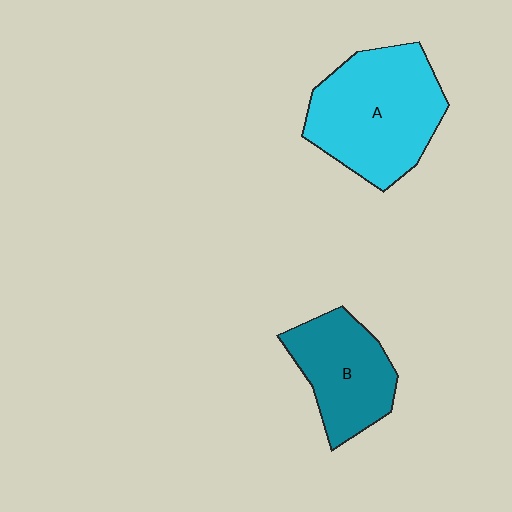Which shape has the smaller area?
Shape B (teal).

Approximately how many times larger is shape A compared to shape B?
Approximately 1.5 times.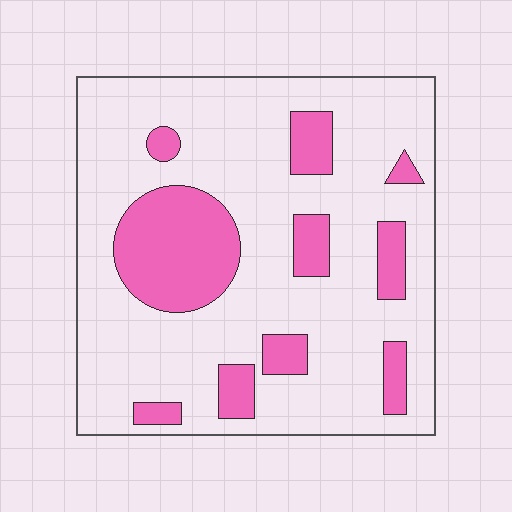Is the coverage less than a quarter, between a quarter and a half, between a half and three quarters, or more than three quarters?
Less than a quarter.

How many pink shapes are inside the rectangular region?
10.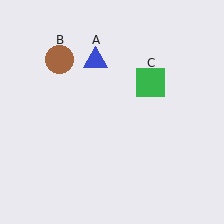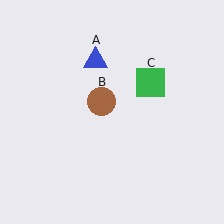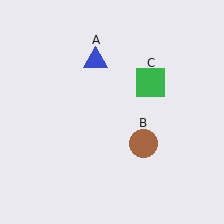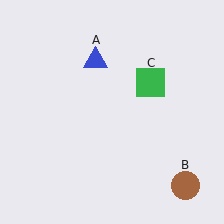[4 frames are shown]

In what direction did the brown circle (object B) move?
The brown circle (object B) moved down and to the right.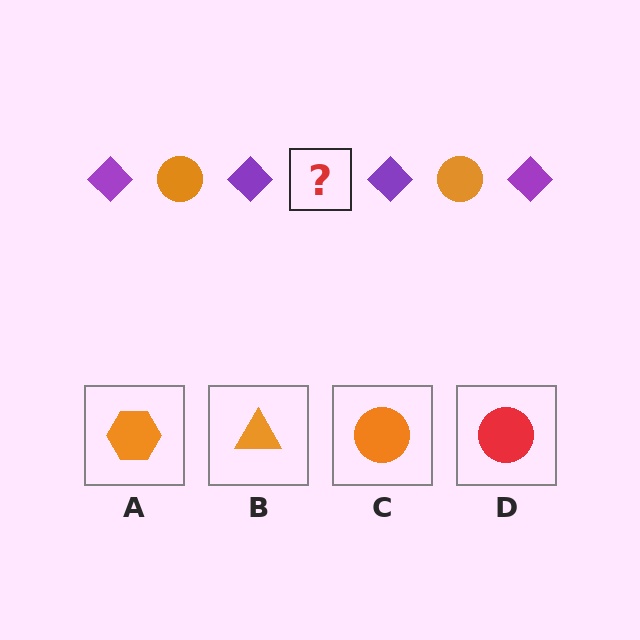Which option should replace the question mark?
Option C.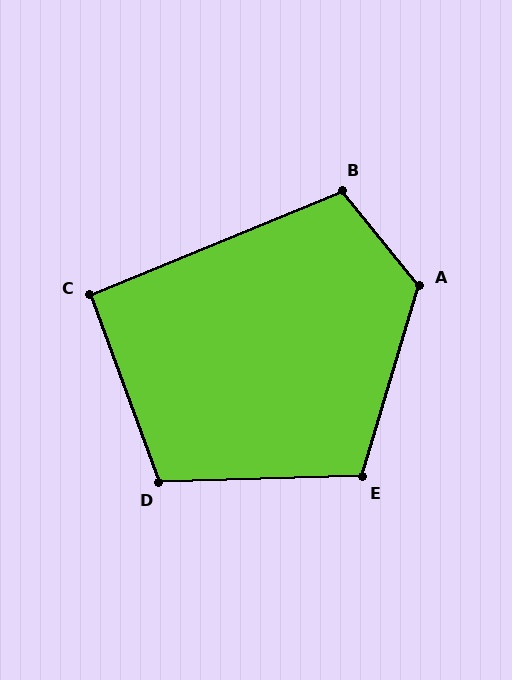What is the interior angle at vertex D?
Approximately 108 degrees (obtuse).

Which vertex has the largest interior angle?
A, at approximately 124 degrees.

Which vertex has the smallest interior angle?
C, at approximately 92 degrees.